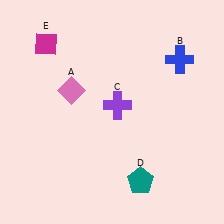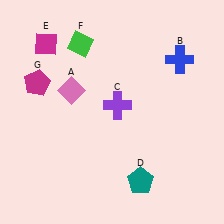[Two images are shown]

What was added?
A green diamond (F), a magenta pentagon (G) were added in Image 2.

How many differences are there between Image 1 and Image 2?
There are 2 differences between the two images.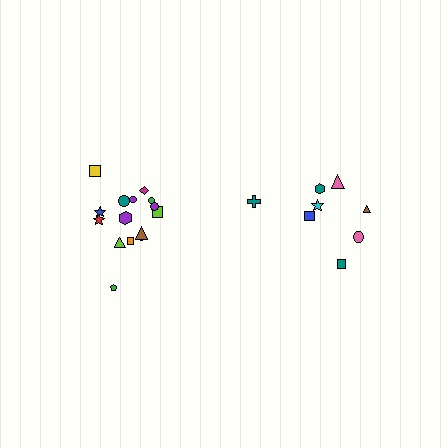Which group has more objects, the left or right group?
The left group.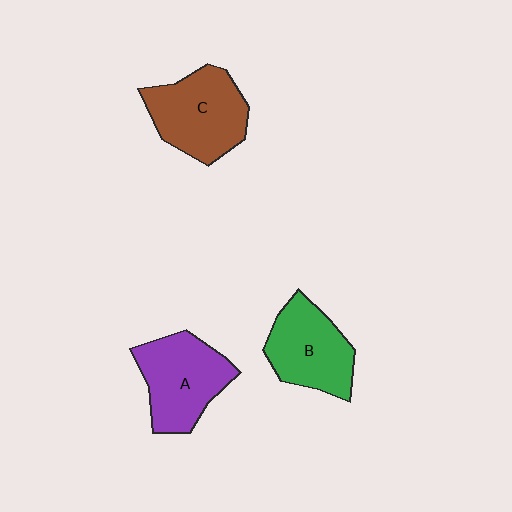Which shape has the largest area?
Shape C (brown).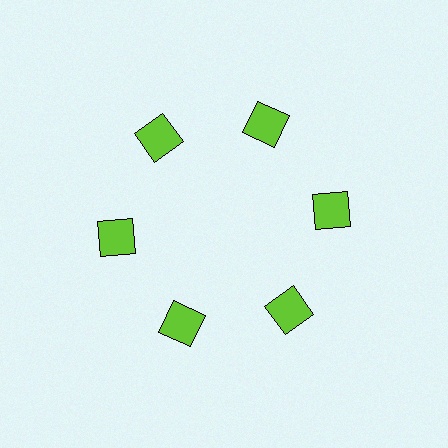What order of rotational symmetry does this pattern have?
This pattern has 6-fold rotational symmetry.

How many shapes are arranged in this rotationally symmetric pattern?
There are 6 shapes, arranged in 6 groups of 1.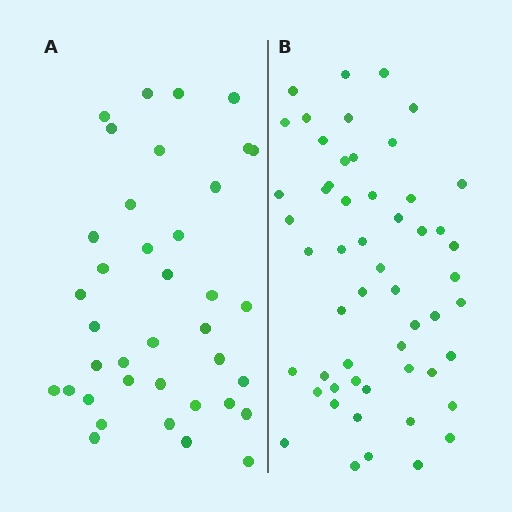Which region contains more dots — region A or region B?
Region B (the right region) has more dots.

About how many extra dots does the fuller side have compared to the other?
Region B has approximately 15 more dots than region A.